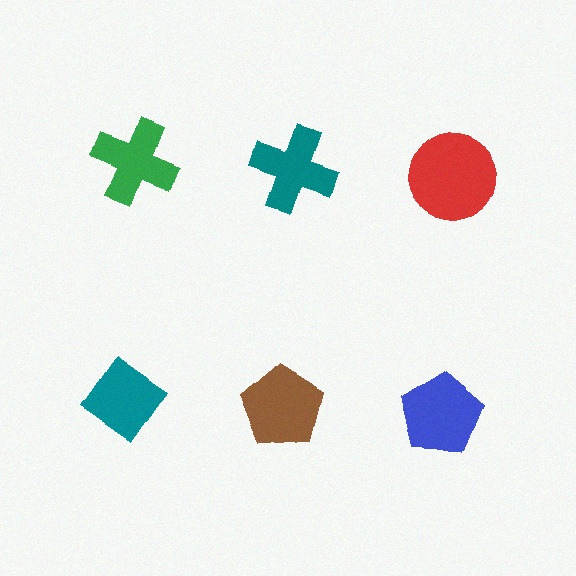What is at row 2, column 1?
A teal diamond.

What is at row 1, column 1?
A green cross.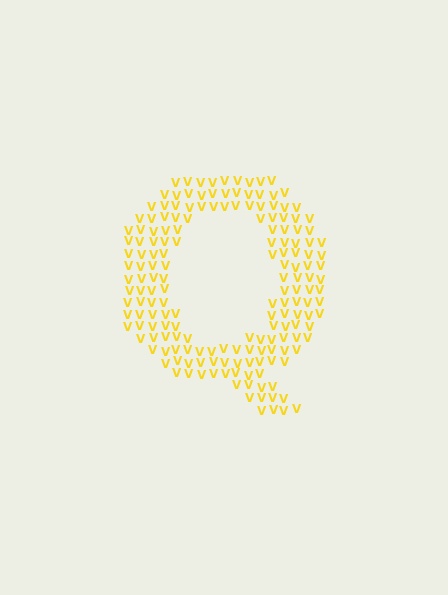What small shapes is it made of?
It is made of small letter V's.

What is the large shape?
The large shape is the letter Q.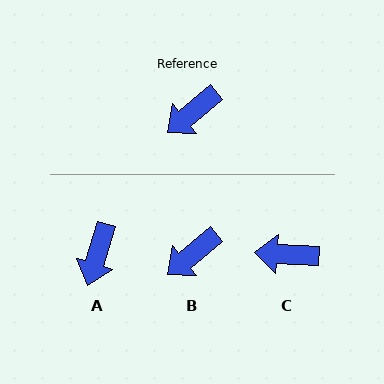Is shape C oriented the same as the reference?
No, it is off by about 42 degrees.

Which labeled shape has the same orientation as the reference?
B.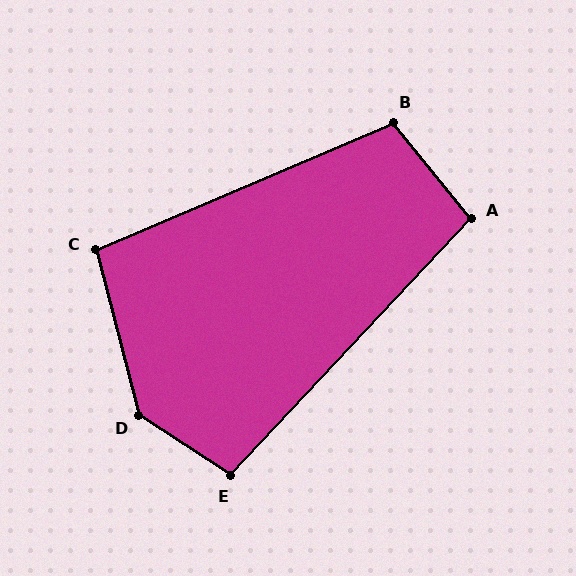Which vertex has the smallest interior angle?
A, at approximately 98 degrees.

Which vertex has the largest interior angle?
D, at approximately 138 degrees.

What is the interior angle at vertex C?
Approximately 99 degrees (obtuse).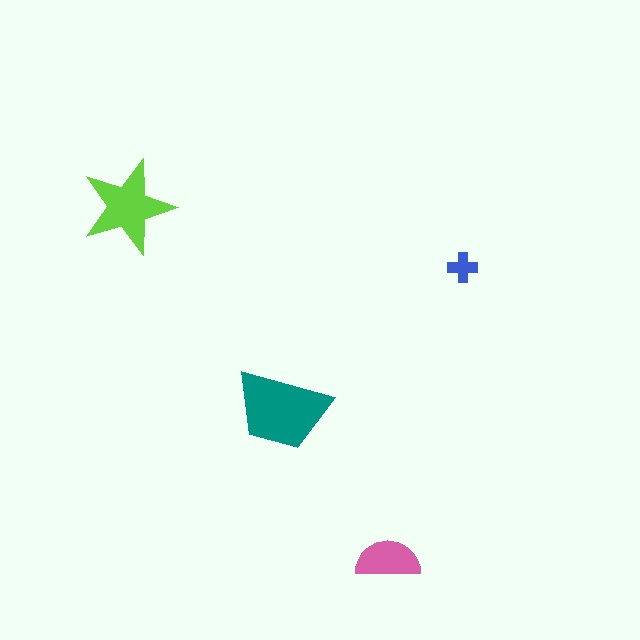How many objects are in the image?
There are 4 objects in the image.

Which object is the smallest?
The blue cross.